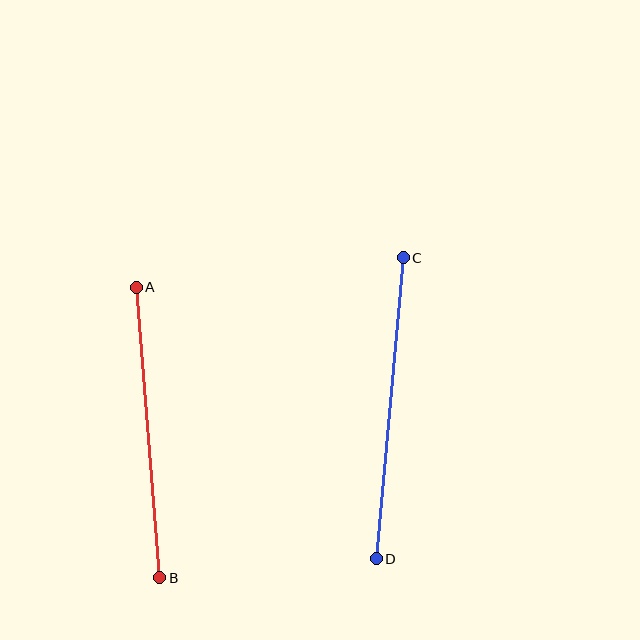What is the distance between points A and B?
The distance is approximately 291 pixels.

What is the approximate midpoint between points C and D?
The midpoint is at approximately (390, 408) pixels.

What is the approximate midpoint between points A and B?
The midpoint is at approximately (148, 433) pixels.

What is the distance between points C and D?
The distance is approximately 302 pixels.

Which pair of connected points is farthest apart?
Points C and D are farthest apart.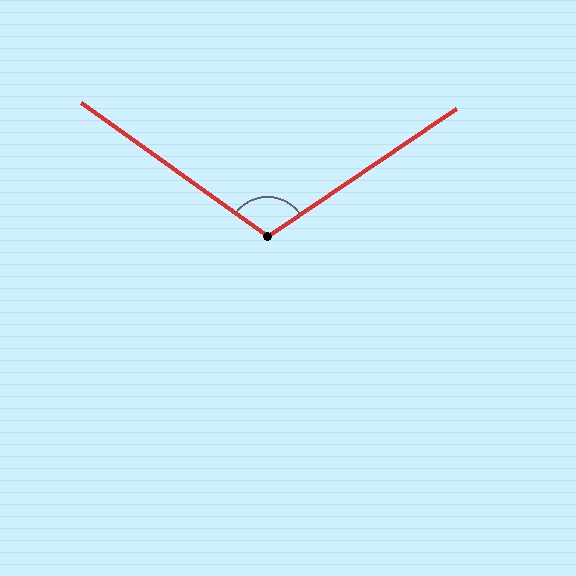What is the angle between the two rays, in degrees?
Approximately 110 degrees.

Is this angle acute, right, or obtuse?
It is obtuse.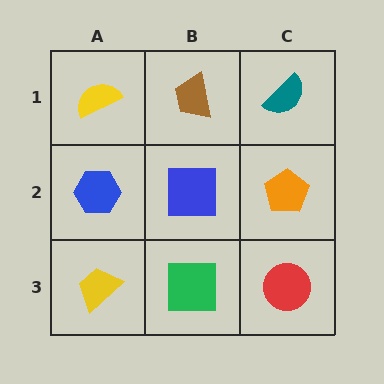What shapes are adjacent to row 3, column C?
An orange pentagon (row 2, column C), a green square (row 3, column B).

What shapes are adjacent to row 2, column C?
A teal semicircle (row 1, column C), a red circle (row 3, column C), a blue square (row 2, column B).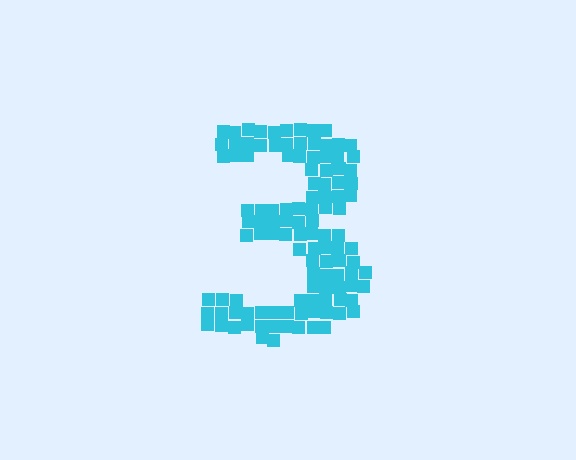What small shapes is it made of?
It is made of small squares.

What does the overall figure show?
The overall figure shows the digit 3.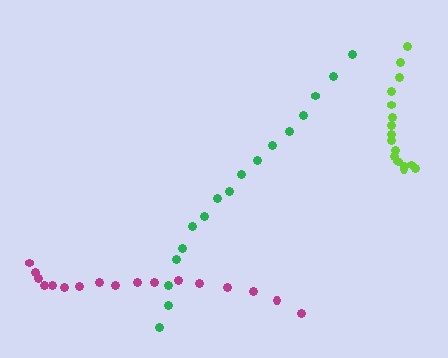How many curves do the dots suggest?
There are 3 distinct paths.